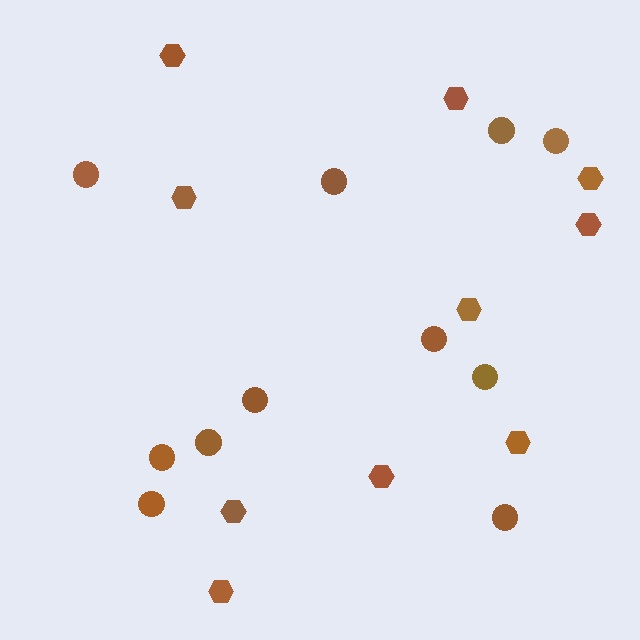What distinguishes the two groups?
There are 2 groups: one group of hexagons (10) and one group of circles (11).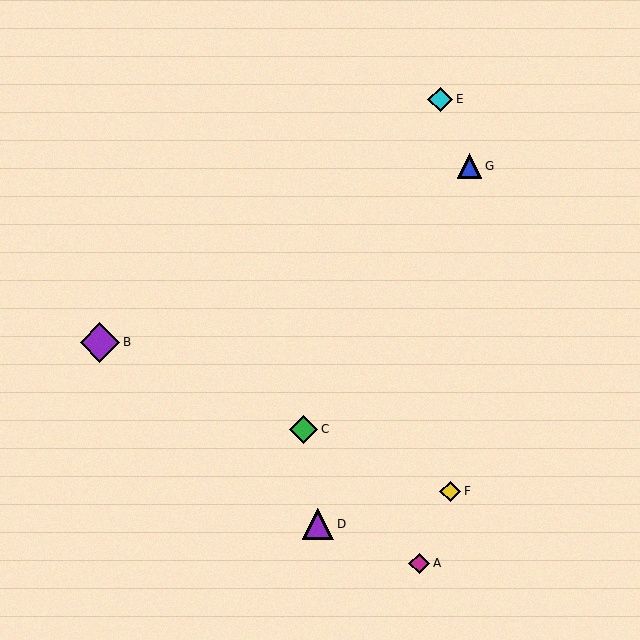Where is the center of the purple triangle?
The center of the purple triangle is at (318, 524).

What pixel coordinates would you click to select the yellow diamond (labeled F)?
Click at (450, 491) to select the yellow diamond F.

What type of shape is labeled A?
Shape A is a magenta diamond.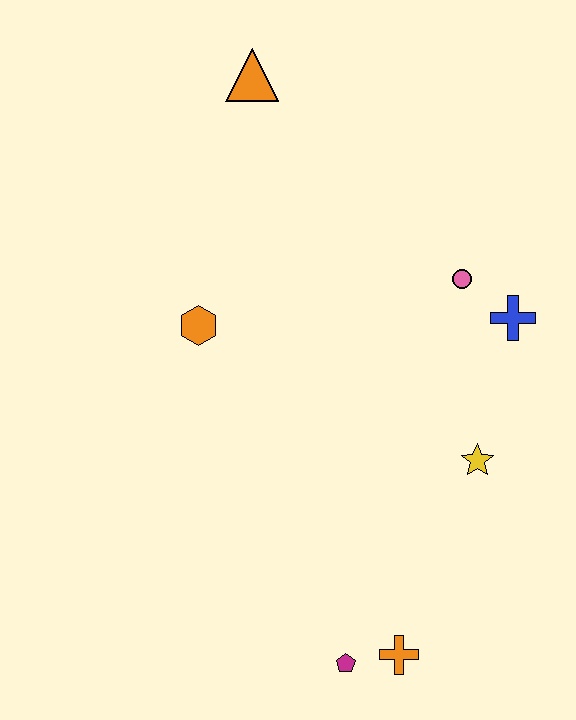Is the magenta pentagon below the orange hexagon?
Yes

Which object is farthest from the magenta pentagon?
The orange triangle is farthest from the magenta pentagon.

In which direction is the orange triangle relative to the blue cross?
The orange triangle is to the left of the blue cross.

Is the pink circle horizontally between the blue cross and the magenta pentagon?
Yes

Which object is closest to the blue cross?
The pink circle is closest to the blue cross.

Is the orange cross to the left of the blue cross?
Yes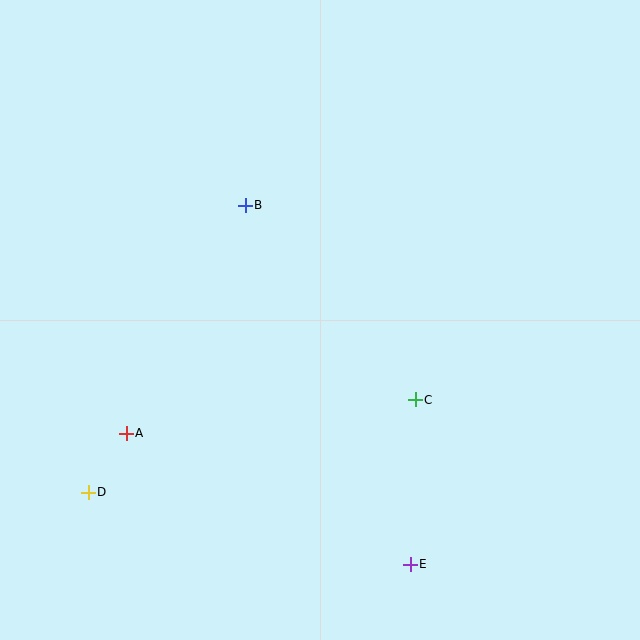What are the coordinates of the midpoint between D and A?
The midpoint between D and A is at (107, 463).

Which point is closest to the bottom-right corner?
Point E is closest to the bottom-right corner.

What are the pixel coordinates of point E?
Point E is at (410, 564).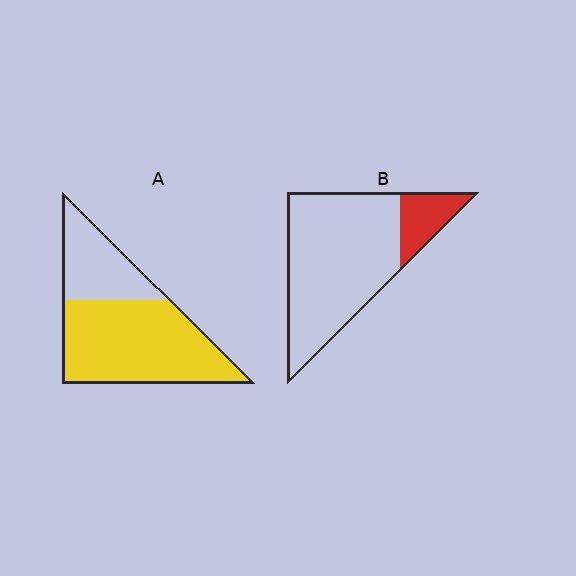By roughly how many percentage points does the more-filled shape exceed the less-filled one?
By roughly 50 percentage points (A over B).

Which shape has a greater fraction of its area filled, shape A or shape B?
Shape A.